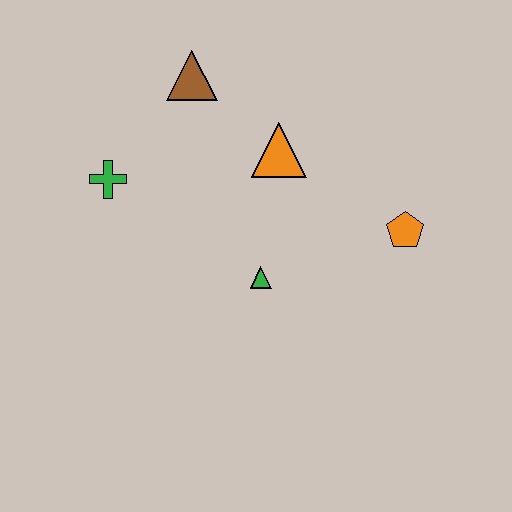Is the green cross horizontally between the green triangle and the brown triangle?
No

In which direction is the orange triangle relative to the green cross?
The orange triangle is to the right of the green cross.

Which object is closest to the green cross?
The brown triangle is closest to the green cross.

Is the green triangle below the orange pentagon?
Yes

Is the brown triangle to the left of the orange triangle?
Yes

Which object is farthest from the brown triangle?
The orange pentagon is farthest from the brown triangle.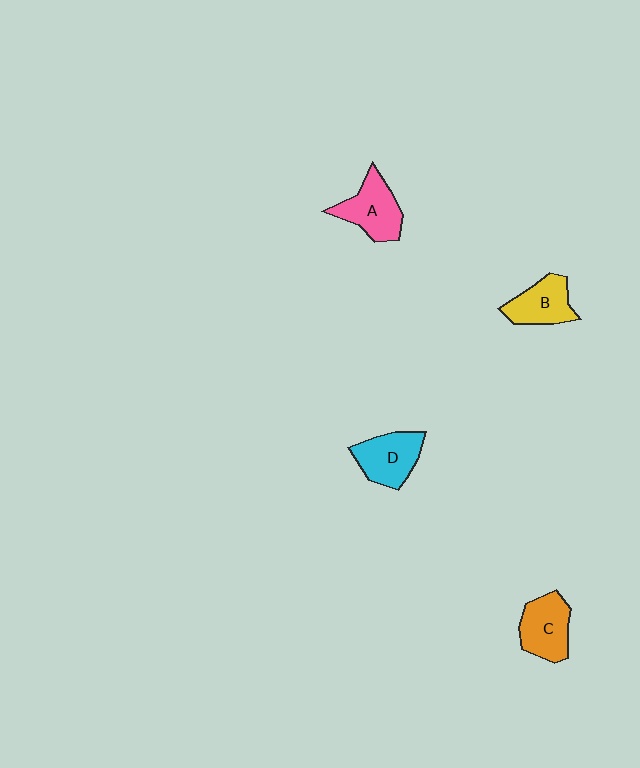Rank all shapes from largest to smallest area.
From largest to smallest: A (pink), D (cyan), C (orange), B (yellow).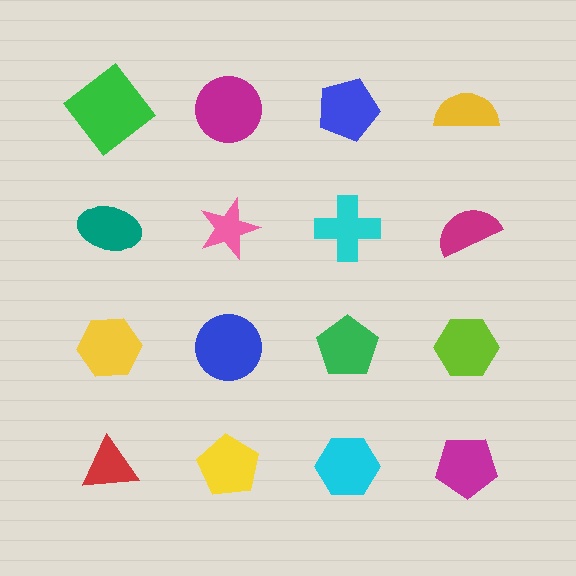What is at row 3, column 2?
A blue circle.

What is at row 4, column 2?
A yellow pentagon.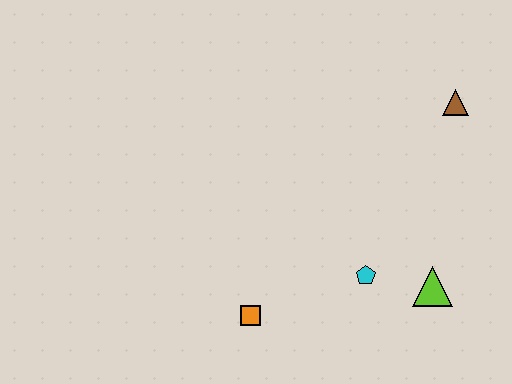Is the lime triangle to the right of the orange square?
Yes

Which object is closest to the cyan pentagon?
The lime triangle is closest to the cyan pentagon.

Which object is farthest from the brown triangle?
The orange square is farthest from the brown triangle.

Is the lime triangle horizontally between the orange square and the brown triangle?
Yes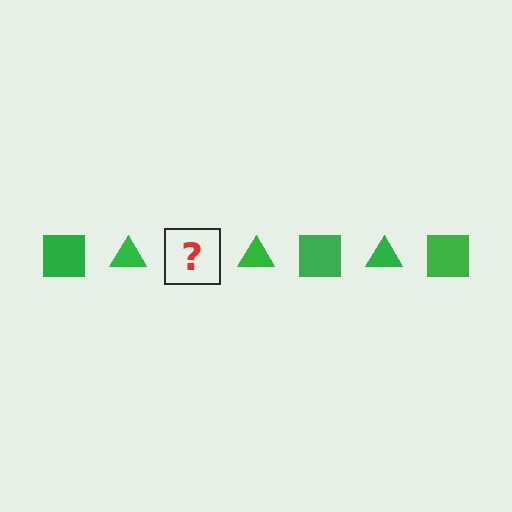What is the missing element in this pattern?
The missing element is a green square.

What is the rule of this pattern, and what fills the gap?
The rule is that the pattern cycles through square, triangle shapes in green. The gap should be filled with a green square.